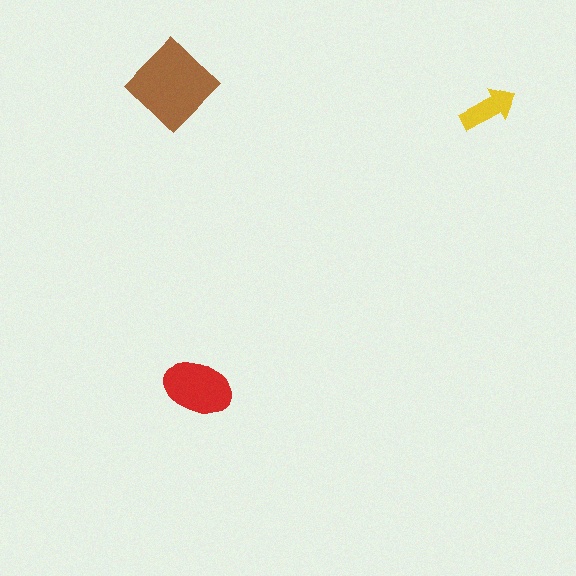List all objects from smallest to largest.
The yellow arrow, the red ellipse, the brown diamond.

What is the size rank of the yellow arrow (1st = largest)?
3rd.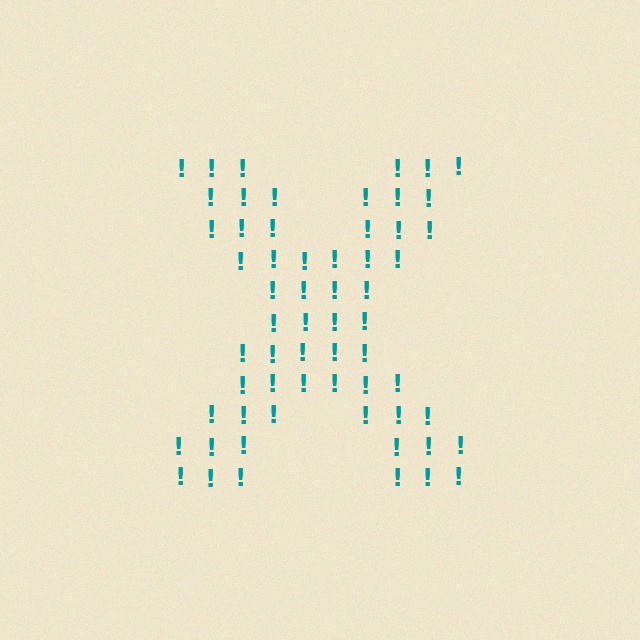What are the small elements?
The small elements are exclamation marks.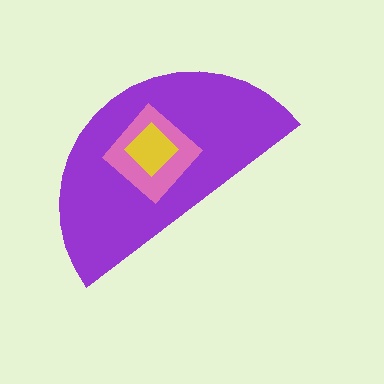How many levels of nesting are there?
3.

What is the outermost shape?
The purple semicircle.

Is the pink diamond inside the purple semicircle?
Yes.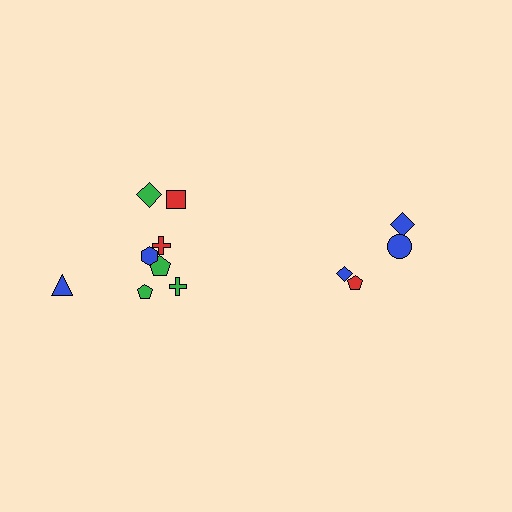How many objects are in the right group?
There are 4 objects.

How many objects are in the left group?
There are 8 objects.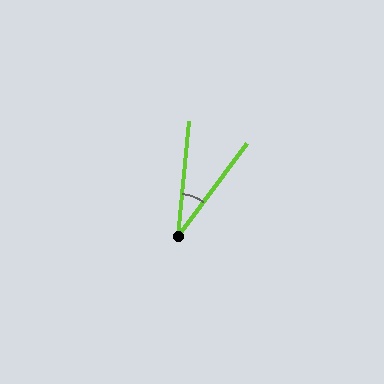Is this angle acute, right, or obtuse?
It is acute.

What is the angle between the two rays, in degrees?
Approximately 31 degrees.